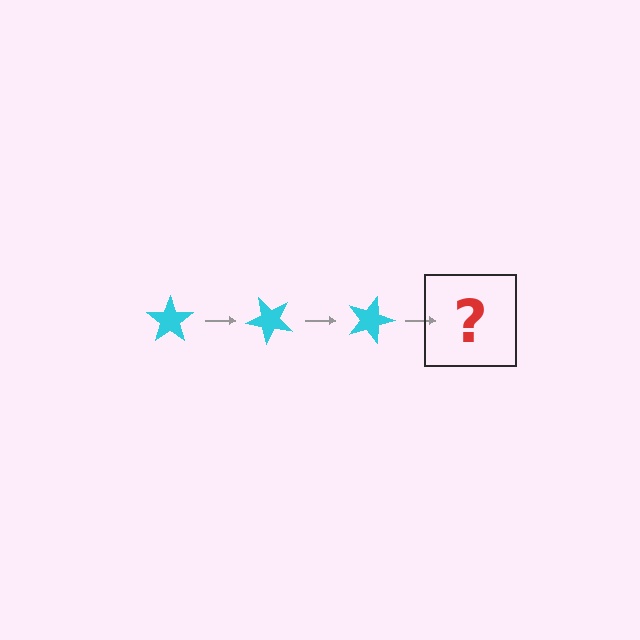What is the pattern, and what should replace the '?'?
The pattern is that the star rotates 45 degrees each step. The '?' should be a cyan star rotated 135 degrees.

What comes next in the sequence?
The next element should be a cyan star rotated 135 degrees.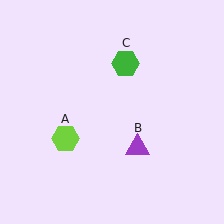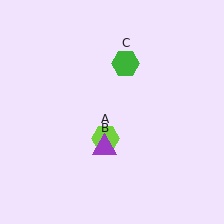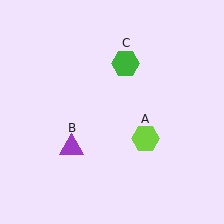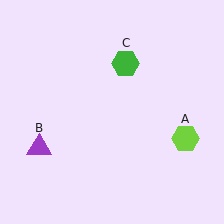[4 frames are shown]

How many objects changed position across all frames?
2 objects changed position: lime hexagon (object A), purple triangle (object B).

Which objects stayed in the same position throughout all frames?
Green hexagon (object C) remained stationary.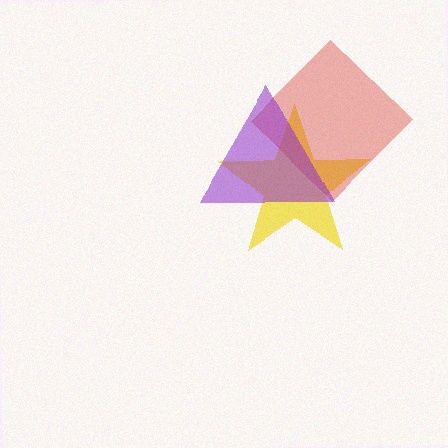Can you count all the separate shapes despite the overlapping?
Yes, there are 3 separate shapes.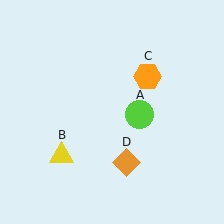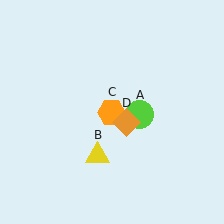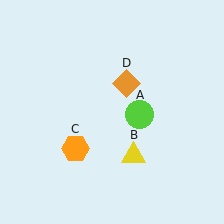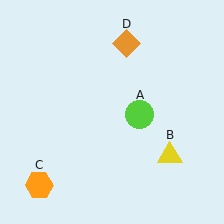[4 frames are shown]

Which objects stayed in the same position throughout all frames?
Lime circle (object A) remained stationary.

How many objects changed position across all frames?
3 objects changed position: yellow triangle (object B), orange hexagon (object C), orange diamond (object D).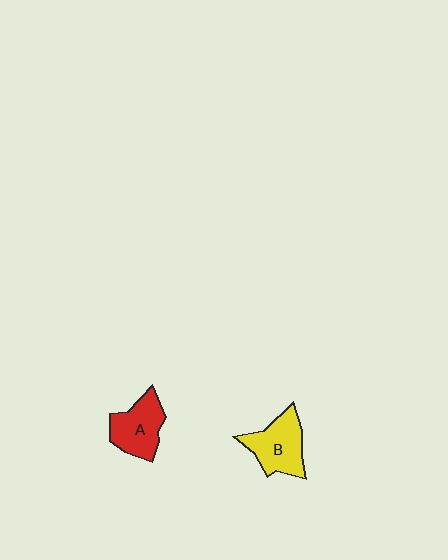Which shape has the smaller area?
Shape A (red).